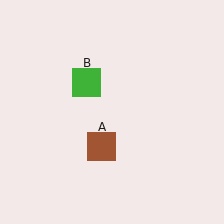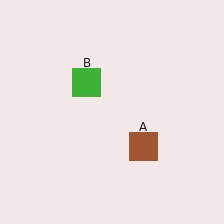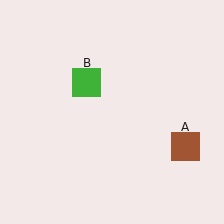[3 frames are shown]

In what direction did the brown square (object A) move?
The brown square (object A) moved right.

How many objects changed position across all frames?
1 object changed position: brown square (object A).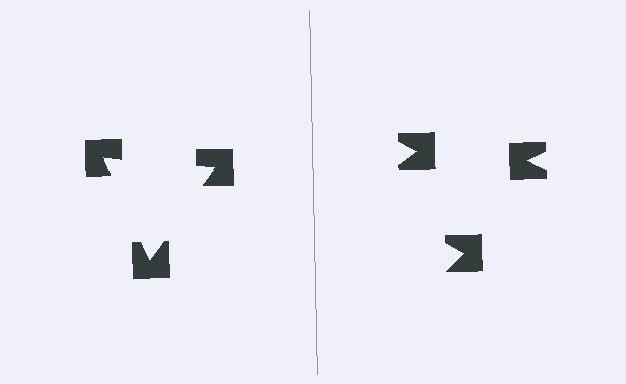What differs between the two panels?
The notched squares are positioned identically on both sides; only the wedge orientations differ. On the left they align to a triangle; on the right they are misaligned.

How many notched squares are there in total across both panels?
6 — 3 on each side.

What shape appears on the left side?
An illusory triangle.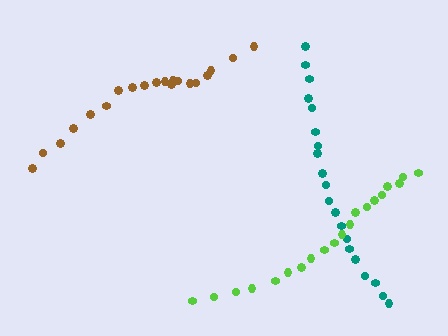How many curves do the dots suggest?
There are 3 distinct paths.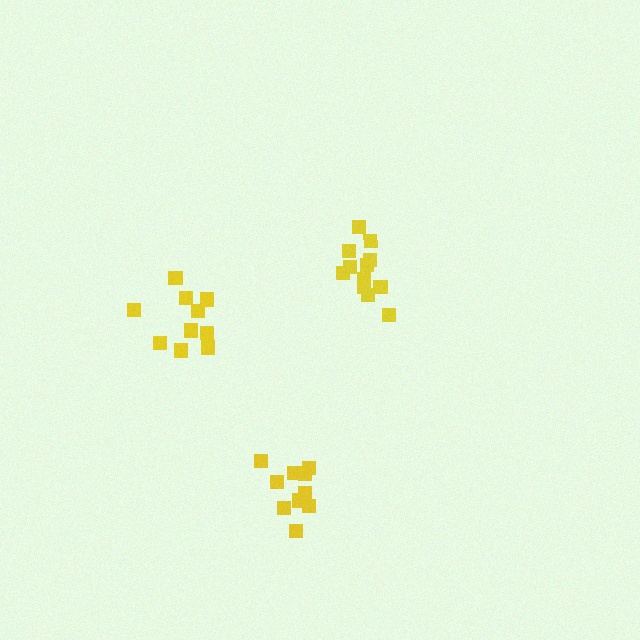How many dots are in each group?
Group 1: 12 dots, Group 2: 10 dots, Group 3: 10 dots (32 total).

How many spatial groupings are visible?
There are 3 spatial groupings.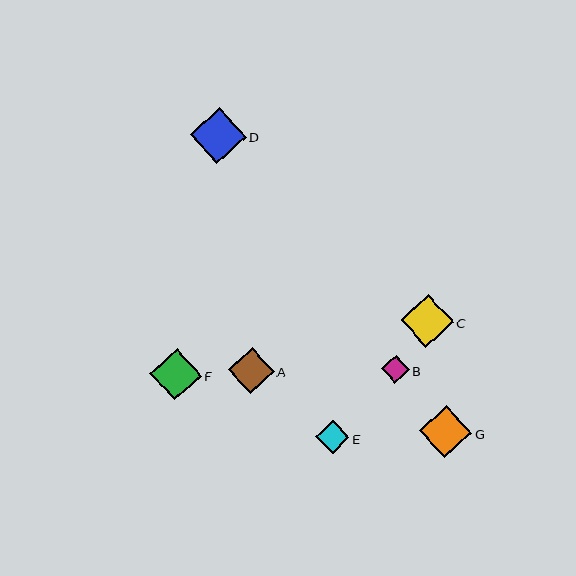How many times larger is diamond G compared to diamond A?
Diamond G is approximately 1.1 times the size of diamond A.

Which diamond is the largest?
Diamond D is the largest with a size of approximately 56 pixels.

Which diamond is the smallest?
Diamond B is the smallest with a size of approximately 28 pixels.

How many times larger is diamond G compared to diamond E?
Diamond G is approximately 1.6 times the size of diamond E.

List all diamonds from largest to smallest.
From largest to smallest: D, C, G, F, A, E, B.